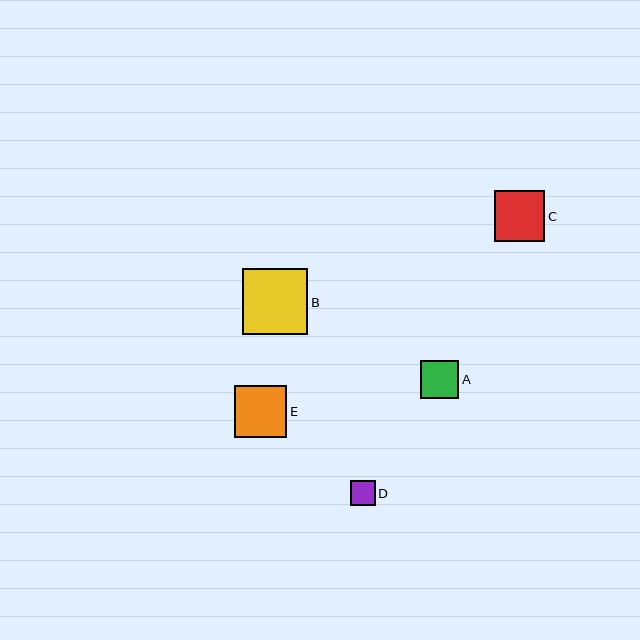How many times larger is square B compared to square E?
Square B is approximately 1.3 times the size of square E.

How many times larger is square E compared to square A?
Square E is approximately 1.4 times the size of square A.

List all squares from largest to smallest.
From largest to smallest: B, E, C, A, D.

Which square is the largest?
Square B is the largest with a size of approximately 66 pixels.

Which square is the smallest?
Square D is the smallest with a size of approximately 25 pixels.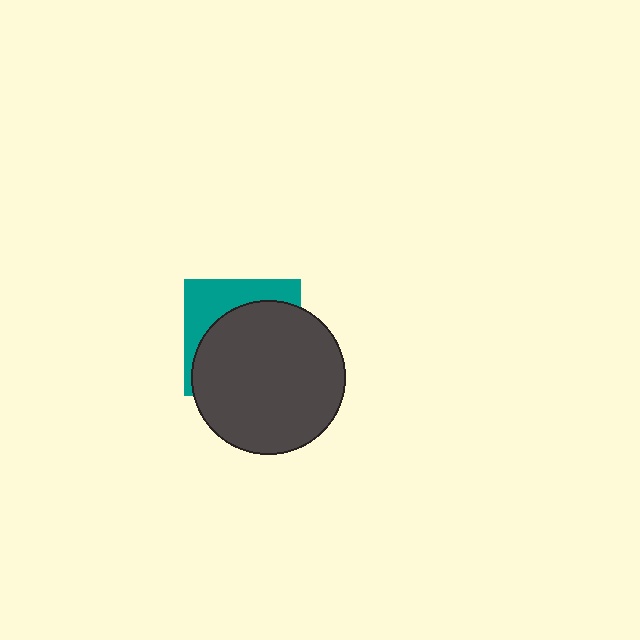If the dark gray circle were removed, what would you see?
You would see the complete teal square.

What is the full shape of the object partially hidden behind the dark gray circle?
The partially hidden object is a teal square.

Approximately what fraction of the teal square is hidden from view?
Roughly 67% of the teal square is hidden behind the dark gray circle.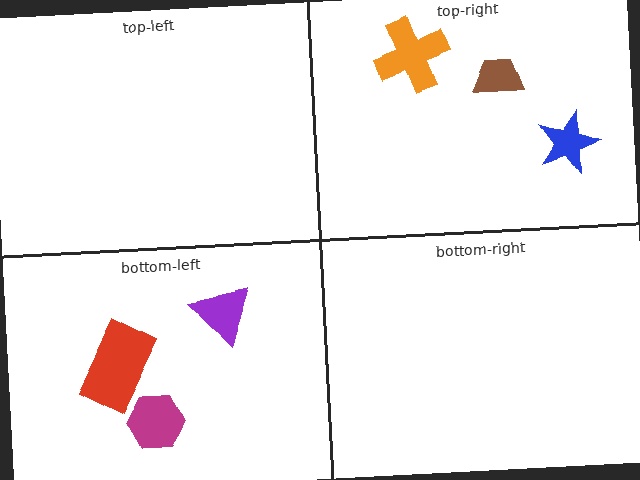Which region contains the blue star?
The top-right region.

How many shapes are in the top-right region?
3.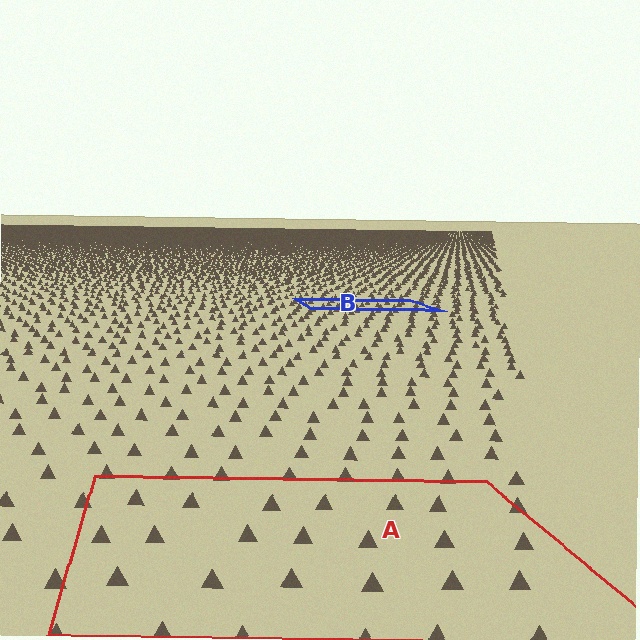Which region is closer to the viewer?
Region A is closer. The texture elements there are larger and more spread out.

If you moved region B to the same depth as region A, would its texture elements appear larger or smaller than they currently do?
They would appear larger. At a closer depth, the same texture elements are projected at a bigger on-screen size.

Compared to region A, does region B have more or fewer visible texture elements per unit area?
Region B has more texture elements per unit area — they are packed more densely because it is farther away.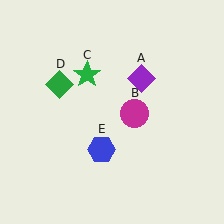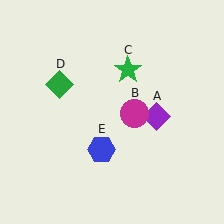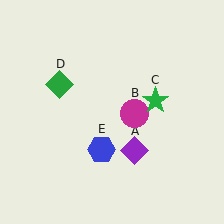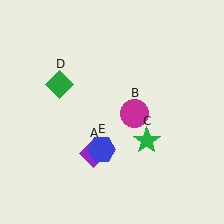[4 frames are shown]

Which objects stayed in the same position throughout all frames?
Magenta circle (object B) and green diamond (object D) and blue hexagon (object E) remained stationary.